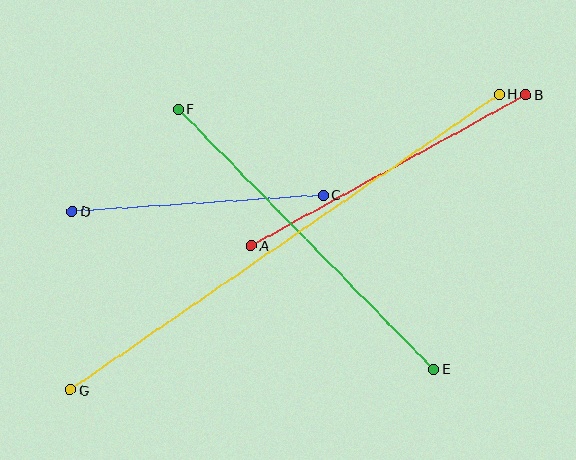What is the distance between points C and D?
The distance is approximately 252 pixels.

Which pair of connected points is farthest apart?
Points G and H are farthest apart.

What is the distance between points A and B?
The distance is approximately 313 pixels.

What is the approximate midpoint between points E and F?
The midpoint is at approximately (306, 239) pixels.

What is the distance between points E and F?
The distance is approximately 365 pixels.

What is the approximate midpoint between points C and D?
The midpoint is at approximately (198, 203) pixels.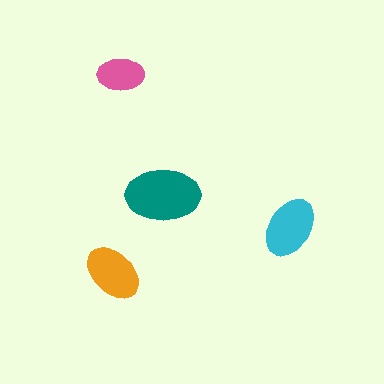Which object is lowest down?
The orange ellipse is bottommost.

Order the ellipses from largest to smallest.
the teal one, the cyan one, the orange one, the pink one.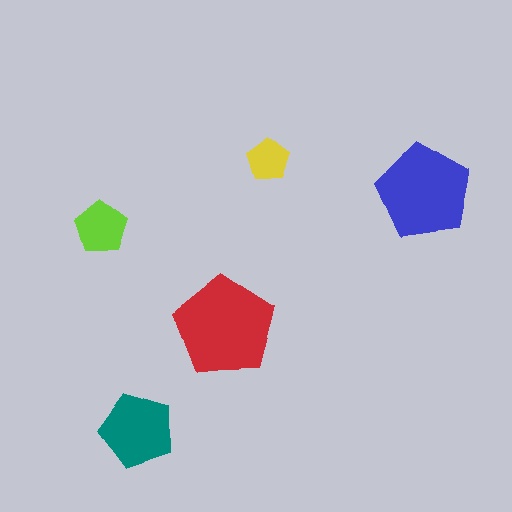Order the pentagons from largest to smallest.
the red one, the blue one, the teal one, the lime one, the yellow one.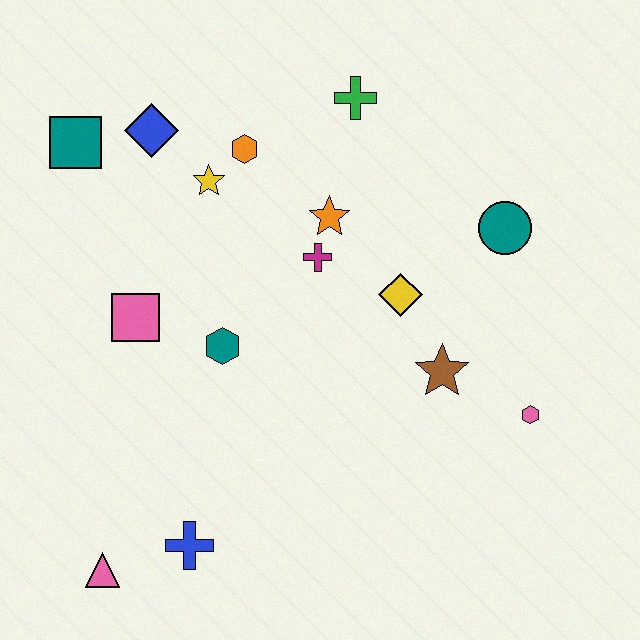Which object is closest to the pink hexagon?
The brown star is closest to the pink hexagon.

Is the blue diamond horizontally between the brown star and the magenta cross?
No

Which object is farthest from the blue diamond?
The pink hexagon is farthest from the blue diamond.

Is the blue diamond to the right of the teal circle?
No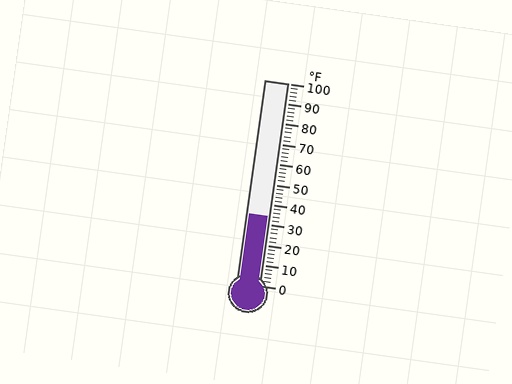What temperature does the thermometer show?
The thermometer shows approximately 34°F.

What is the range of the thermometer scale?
The thermometer scale ranges from 0°F to 100°F.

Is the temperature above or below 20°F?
The temperature is above 20°F.